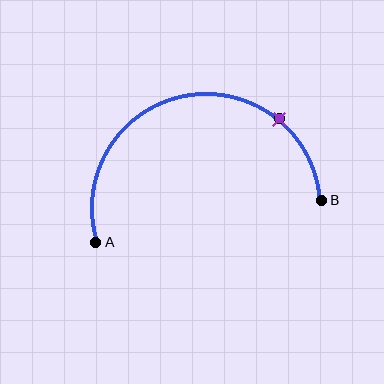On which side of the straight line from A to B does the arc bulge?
The arc bulges above the straight line connecting A and B.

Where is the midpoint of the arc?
The arc midpoint is the point on the curve farthest from the straight line joining A and B. It sits above that line.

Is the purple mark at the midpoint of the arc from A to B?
No. The purple mark lies on the arc but is closer to endpoint B. The arc midpoint would be at the point on the curve equidistant along the arc from both A and B.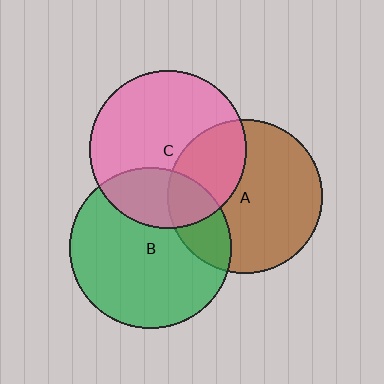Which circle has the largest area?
Circle B (green).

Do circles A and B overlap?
Yes.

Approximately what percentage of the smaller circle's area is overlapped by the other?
Approximately 20%.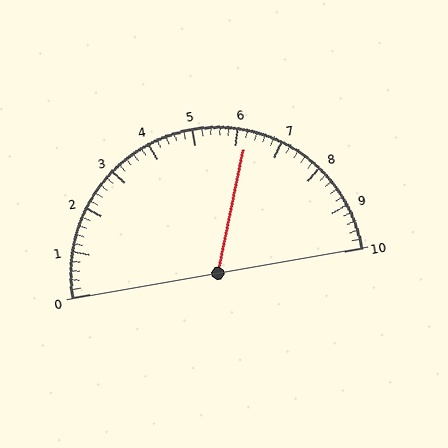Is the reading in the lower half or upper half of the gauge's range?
The reading is in the upper half of the range (0 to 10).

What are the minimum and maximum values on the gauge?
The gauge ranges from 0 to 10.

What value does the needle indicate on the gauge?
The needle indicates approximately 6.2.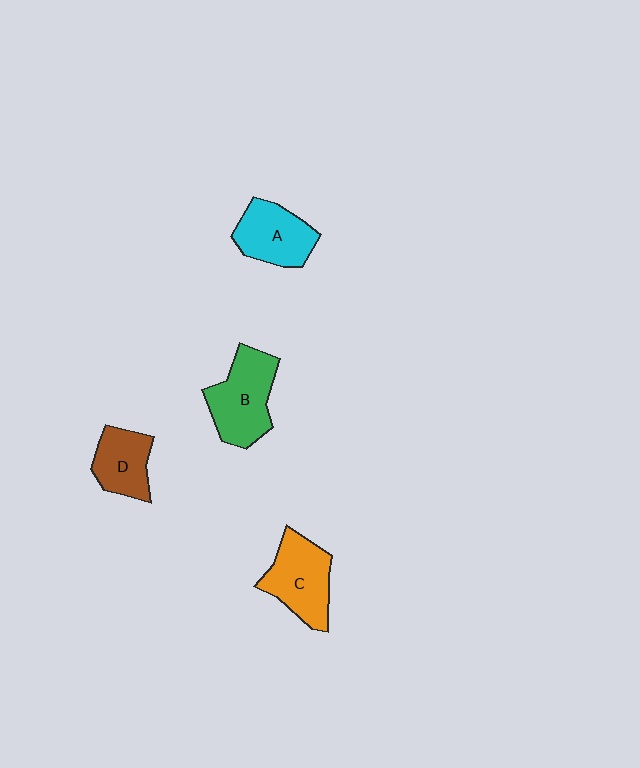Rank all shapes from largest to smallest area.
From largest to smallest: B (green), C (orange), A (cyan), D (brown).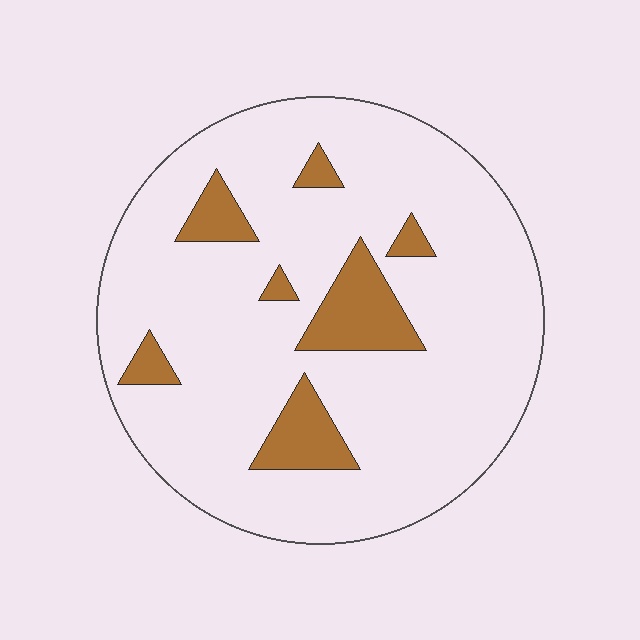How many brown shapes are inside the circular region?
7.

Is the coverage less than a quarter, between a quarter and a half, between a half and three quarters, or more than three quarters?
Less than a quarter.